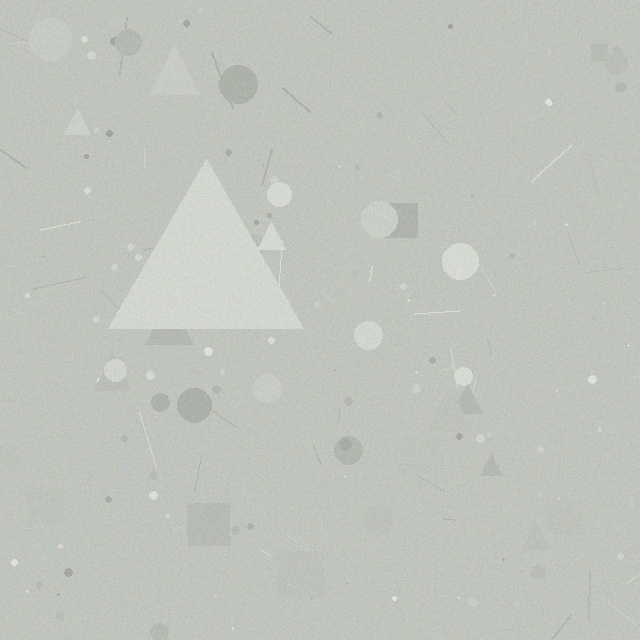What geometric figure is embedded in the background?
A triangle is embedded in the background.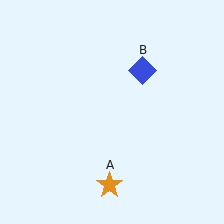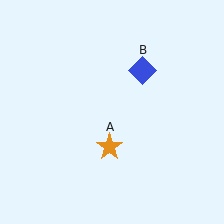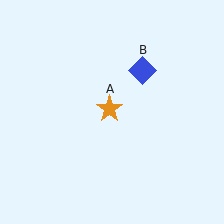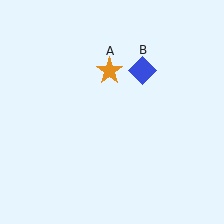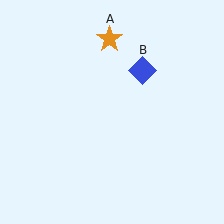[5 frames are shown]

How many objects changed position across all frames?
1 object changed position: orange star (object A).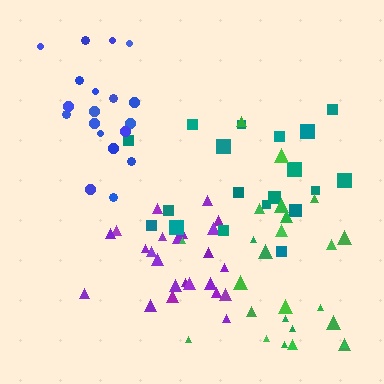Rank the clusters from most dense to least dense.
purple, blue, teal, green.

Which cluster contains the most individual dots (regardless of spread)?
Green (26).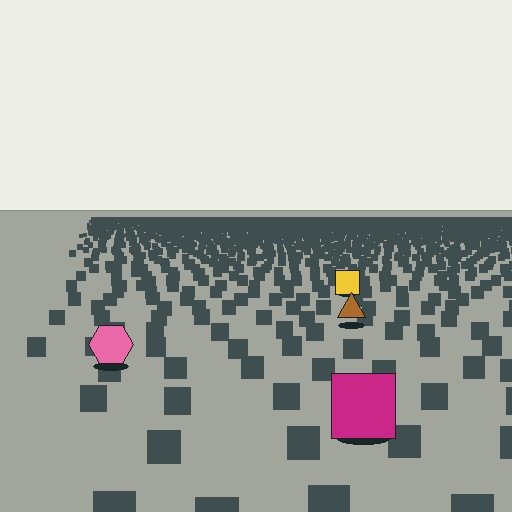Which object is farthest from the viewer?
The yellow square is farthest from the viewer. It appears smaller and the ground texture around it is denser.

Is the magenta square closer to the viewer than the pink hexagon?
Yes. The magenta square is closer — you can tell from the texture gradient: the ground texture is coarser near it.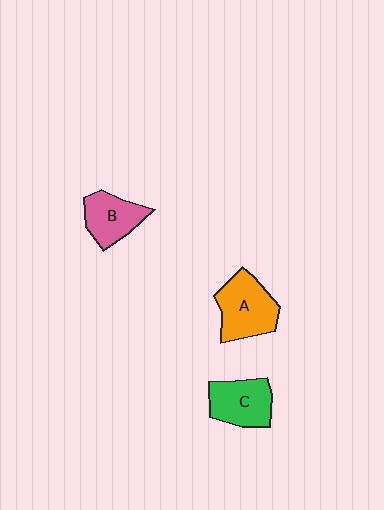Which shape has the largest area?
Shape A (orange).